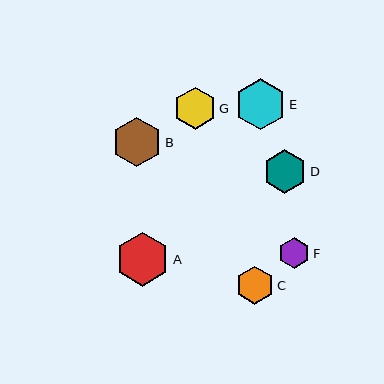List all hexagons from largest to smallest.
From largest to smallest: A, E, B, D, G, C, F.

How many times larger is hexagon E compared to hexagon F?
Hexagon E is approximately 1.6 times the size of hexagon F.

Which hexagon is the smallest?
Hexagon F is the smallest with a size of approximately 31 pixels.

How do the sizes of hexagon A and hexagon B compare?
Hexagon A and hexagon B are approximately the same size.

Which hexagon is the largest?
Hexagon A is the largest with a size of approximately 54 pixels.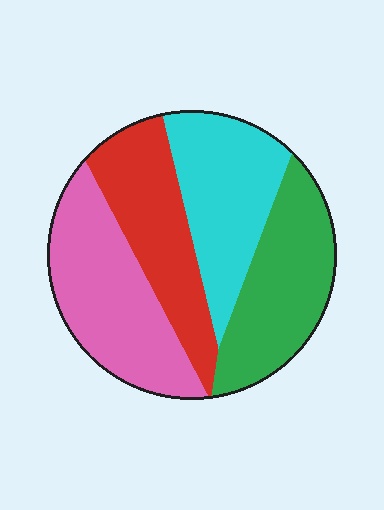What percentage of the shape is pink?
Pink covers roughly 30% of the shape.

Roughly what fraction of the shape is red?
Red covers about 25% of the shape.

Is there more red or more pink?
Pink.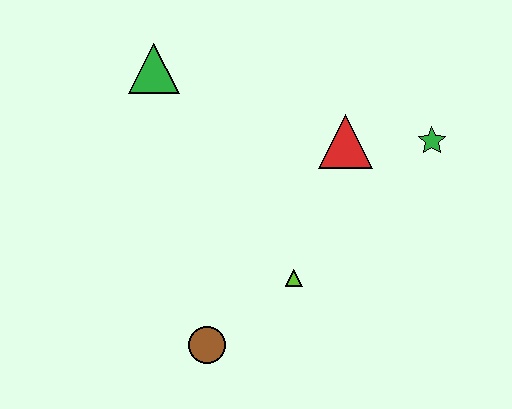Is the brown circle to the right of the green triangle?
Yes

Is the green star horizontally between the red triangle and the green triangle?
No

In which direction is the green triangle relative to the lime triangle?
The green triangle is above the lime triangle.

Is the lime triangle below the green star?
Yes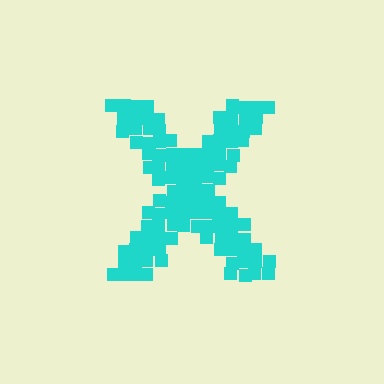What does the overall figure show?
The overall figure shows the letter X.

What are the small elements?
The small elements are squares.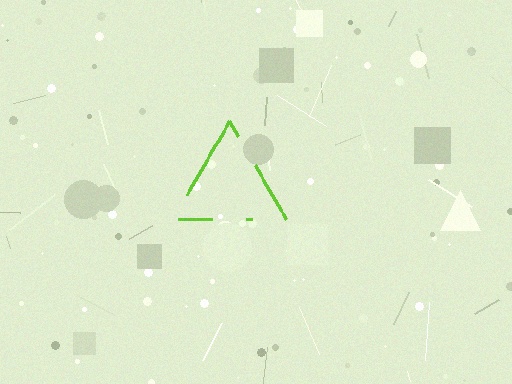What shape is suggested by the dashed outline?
The dashed outline suggests a triangle.